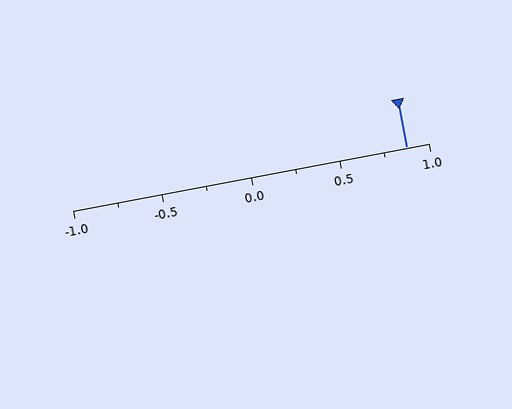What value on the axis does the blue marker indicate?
The marker indicates approximately 0.88.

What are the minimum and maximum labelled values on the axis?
The axis runs from -1.0 to 1.0.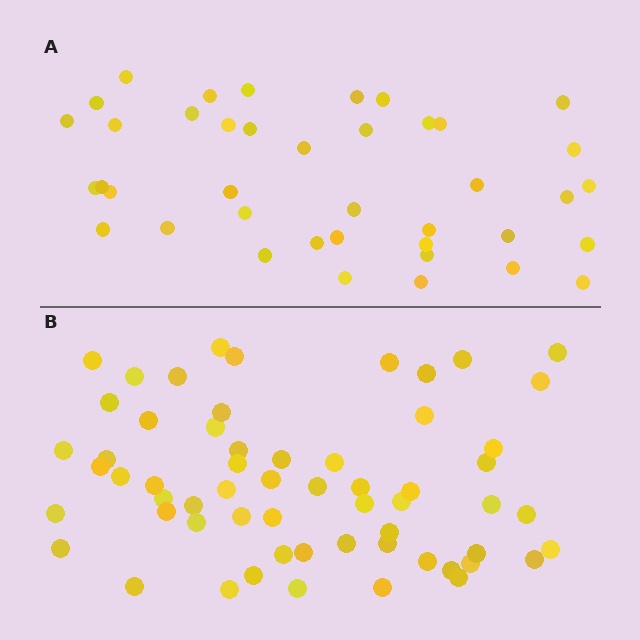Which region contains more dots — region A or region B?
Region B (the bottom region) has more dots.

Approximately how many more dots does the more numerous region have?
Region B has approximately 20 more dots than region A.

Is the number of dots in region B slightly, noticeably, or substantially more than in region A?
Region B has substantially more. The ratio is roughly 1.5 to 1.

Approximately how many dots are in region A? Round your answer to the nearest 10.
About 40 dots.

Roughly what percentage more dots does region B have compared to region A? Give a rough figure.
About 50% more.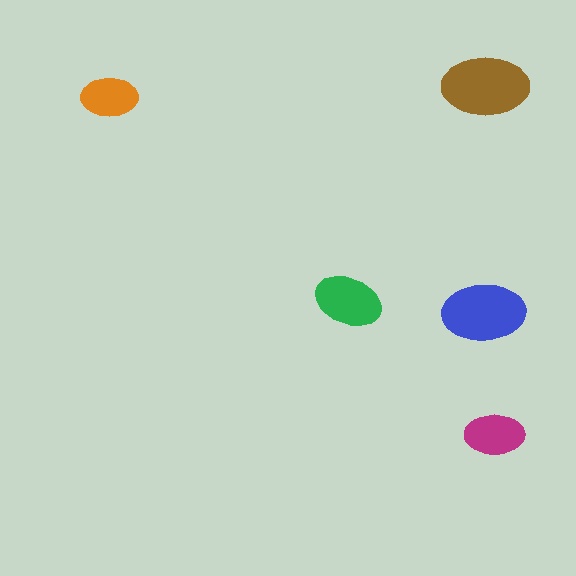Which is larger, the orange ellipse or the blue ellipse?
The blue one.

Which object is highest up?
The brown ellipse is topmost.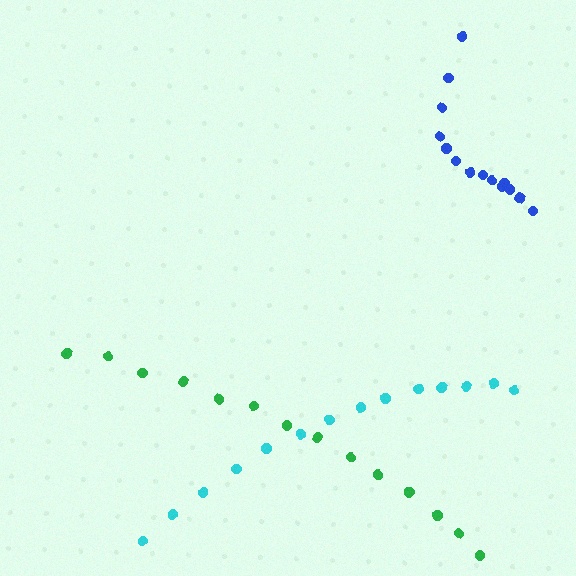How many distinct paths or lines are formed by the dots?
There are 3 distinct paths.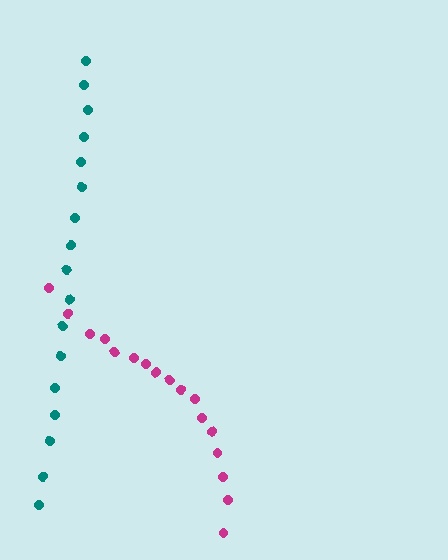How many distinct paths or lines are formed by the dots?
There are 2 distinct paths.